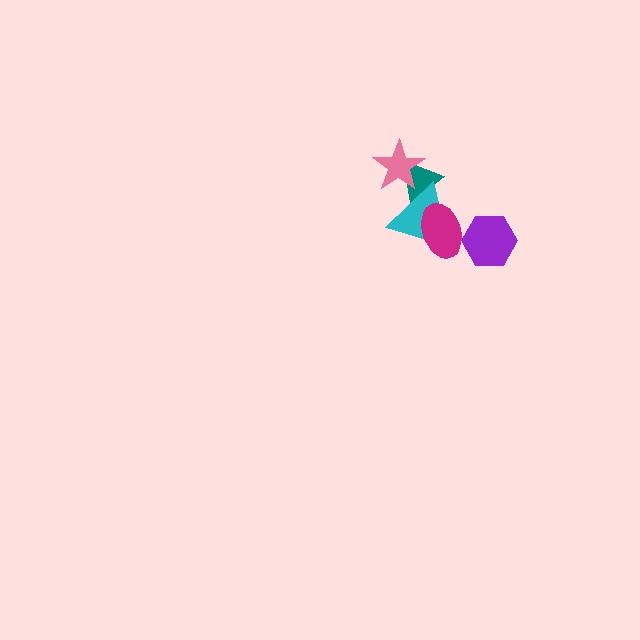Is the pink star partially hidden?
No, no other shape covers it.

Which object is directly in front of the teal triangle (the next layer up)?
The cyan triangle is directly in front of the teal triangle.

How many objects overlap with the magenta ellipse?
2 objects overlap with the magenta ellipse.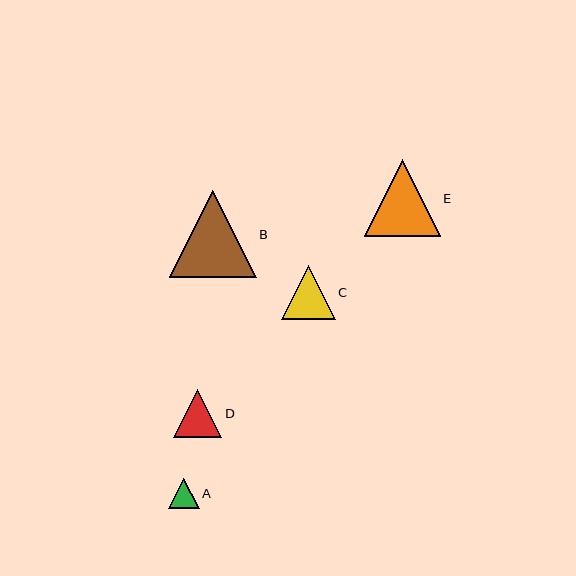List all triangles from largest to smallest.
From largest to smallest: B, E, C, D, A.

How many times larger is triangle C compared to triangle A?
Triangle C is approximately 1.8 times the size of triangle A.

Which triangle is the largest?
Triangle B is the largest with a size of approximately 87 pixels.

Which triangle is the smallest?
Triangle A is the smallest with a size of approximately 31 pixels.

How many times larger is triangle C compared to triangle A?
Triangle C is approximately 1.8 times the size of triangle A.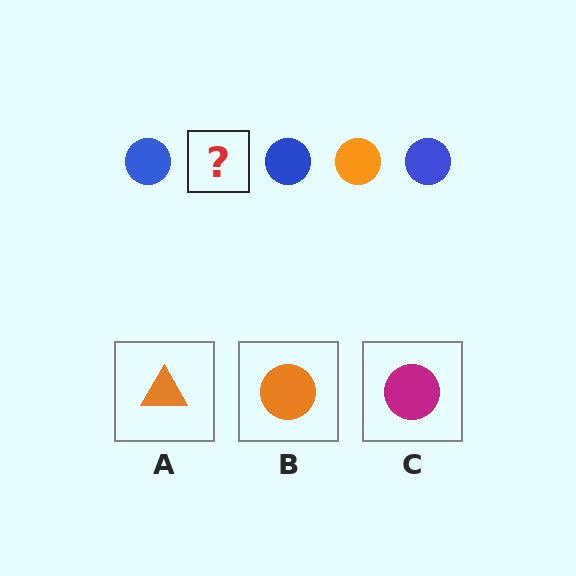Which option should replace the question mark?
Option B.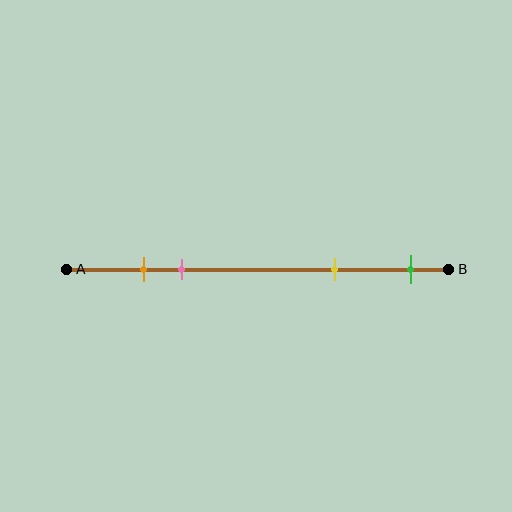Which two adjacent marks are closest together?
The orange and pink marks are the closest adjacent pair.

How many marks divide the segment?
There are 4 marks dividing the segment.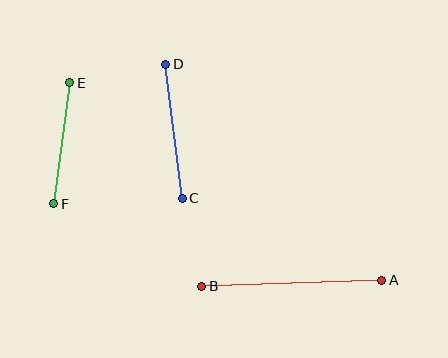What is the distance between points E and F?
The distance is approximately 122 pixels.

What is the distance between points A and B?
The distance is approximately 180 pixels.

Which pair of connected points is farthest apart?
Points A and B are farthest apart.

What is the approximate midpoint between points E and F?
The midpoint is at approximately (62, 143) pixels.